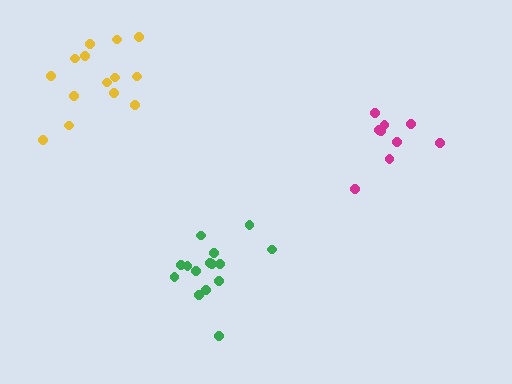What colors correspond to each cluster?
The clusters are colored: green, yellow, magenta.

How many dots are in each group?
Group 1: 15 dots, Group 2: 14 dots, Group 3: 9 dots (38 total).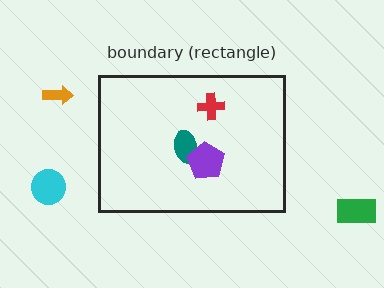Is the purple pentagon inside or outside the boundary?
Inside.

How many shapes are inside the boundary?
3 inside, 3 outside.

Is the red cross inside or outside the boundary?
Inside.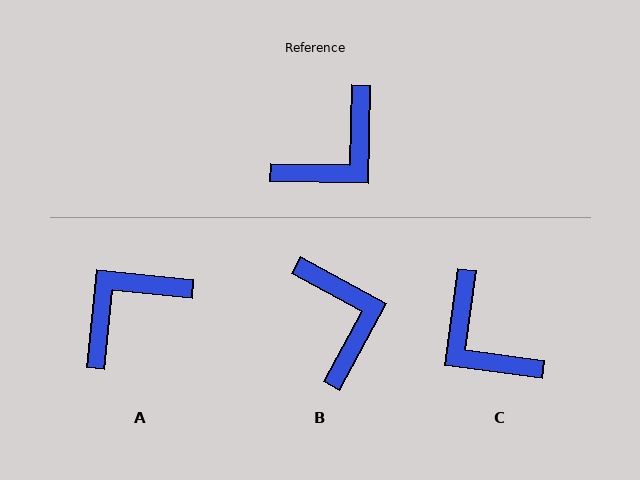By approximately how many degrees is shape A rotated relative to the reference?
Approximately 175 degrees counter-clockwise.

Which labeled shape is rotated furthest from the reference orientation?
A, about 175 degrees away.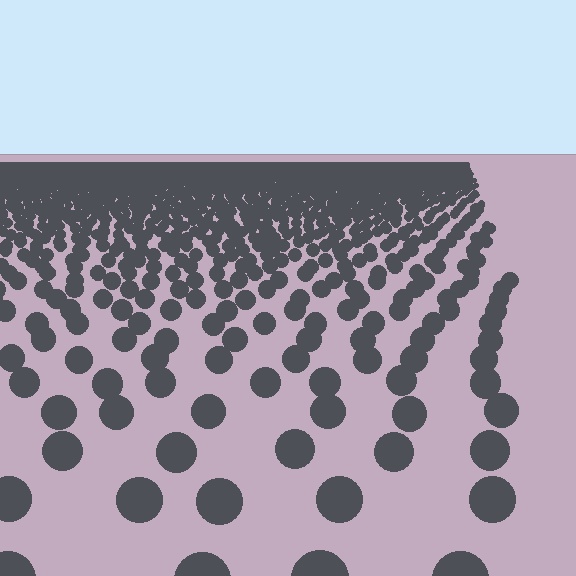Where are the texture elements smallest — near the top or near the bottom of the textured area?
Near the top.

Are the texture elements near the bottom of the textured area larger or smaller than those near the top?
Larger. Near the bottom, elements are closer to the viewer and appear at a bigger on-screen size.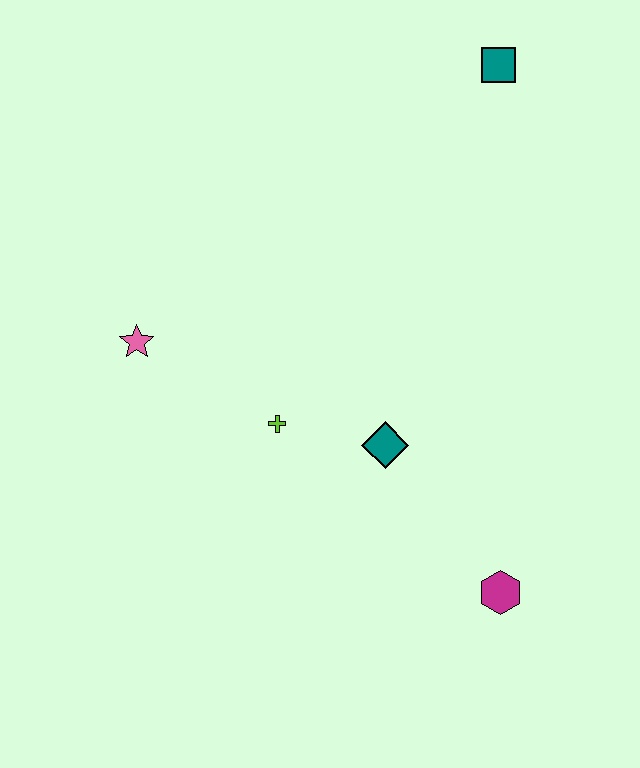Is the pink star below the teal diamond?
No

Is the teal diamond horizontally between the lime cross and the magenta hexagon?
Yes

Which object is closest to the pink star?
The lime cross is closest to the pink star.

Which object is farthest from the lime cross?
The teal square is farthest from the lime cross.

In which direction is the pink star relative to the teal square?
The pink star is to the left of the teal square.